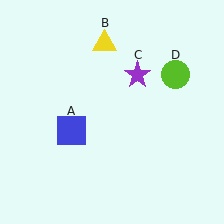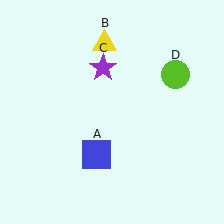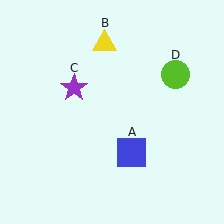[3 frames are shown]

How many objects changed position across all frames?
2 objects changed position: blue square (object A), purple star (object C).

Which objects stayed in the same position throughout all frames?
Yellow triangle (object B) and lime circle (object D) remained stationary.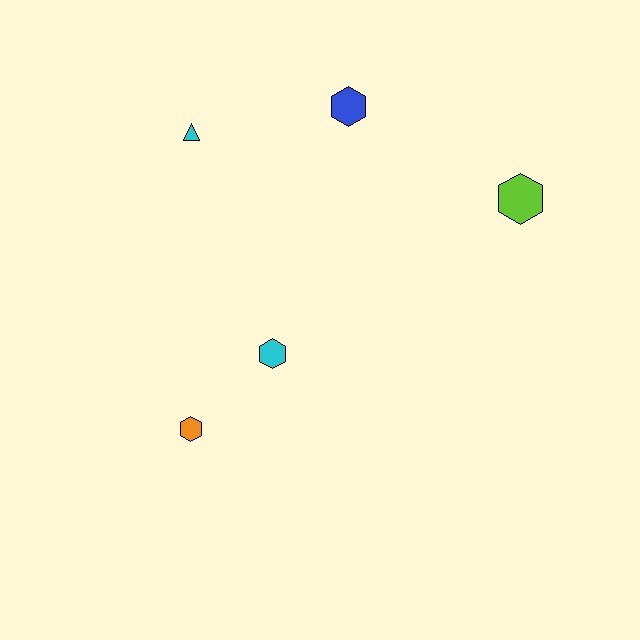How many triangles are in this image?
There is 1 triangle.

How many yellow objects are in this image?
There are no yellow objects.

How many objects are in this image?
There are 5 objects.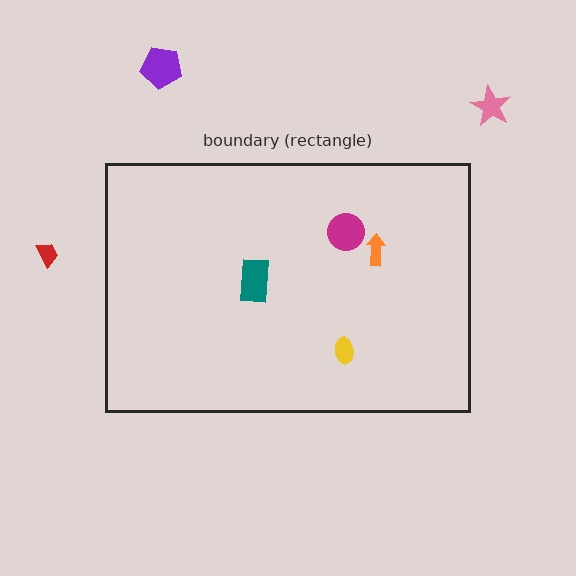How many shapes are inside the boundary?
4 inside, 3 outside.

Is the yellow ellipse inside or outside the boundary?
Inside.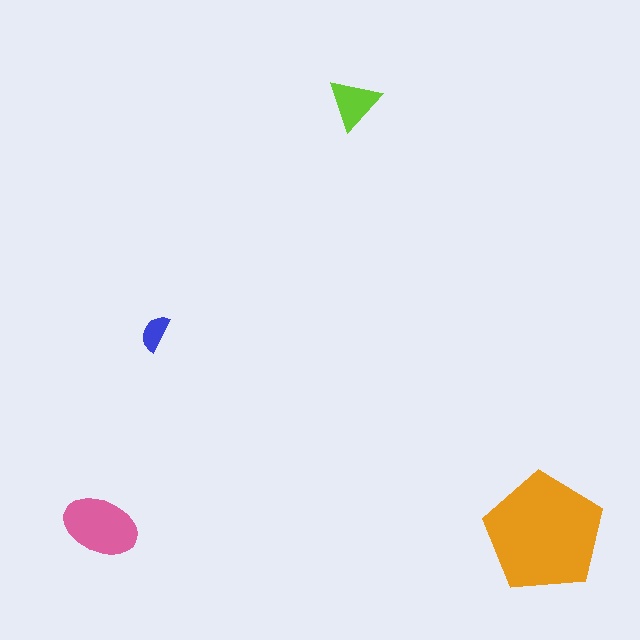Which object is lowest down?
The orange pentagon is bottommost.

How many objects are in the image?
There are 4 objects in the image.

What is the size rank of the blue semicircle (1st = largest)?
4th.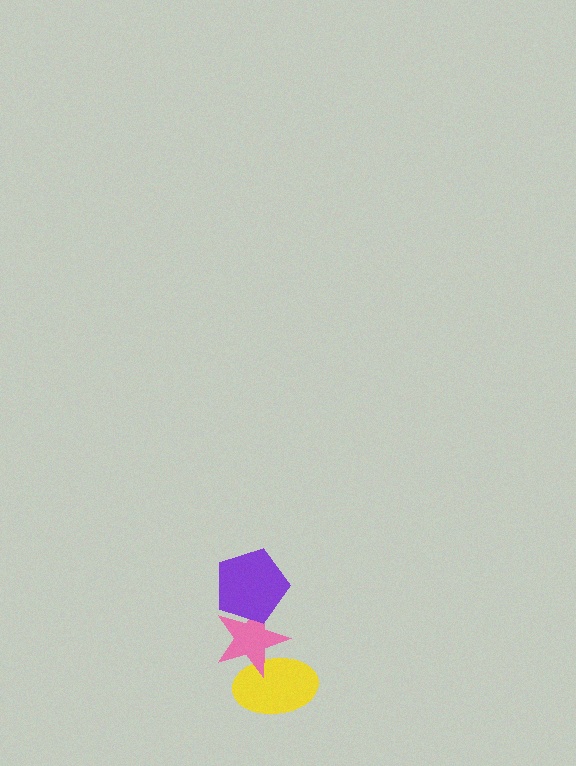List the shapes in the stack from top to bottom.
From top to bottom: the purple pentagon, the pink star, the yellow ellipse.